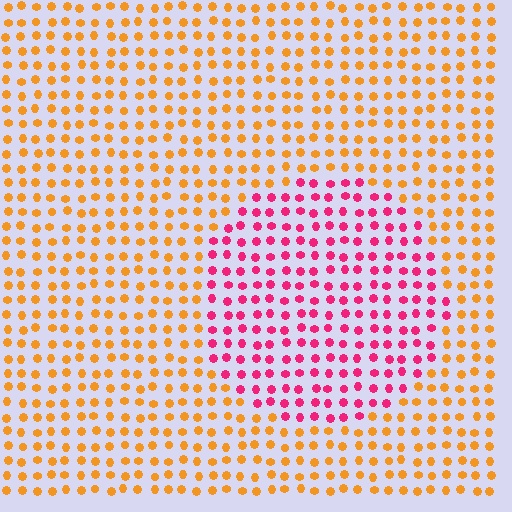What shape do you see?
I see a circle.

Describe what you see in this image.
The image is filled with small orange elements in a uniform arrangement. A circle-shaped region is visible where the elements are tinted to a slightly different hue, forming a subtle color boundary.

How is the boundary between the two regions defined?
The boundary is defined purely by a slight shift in hue (about 59 degrees). Spacing, size, and orientation are identical on both sides.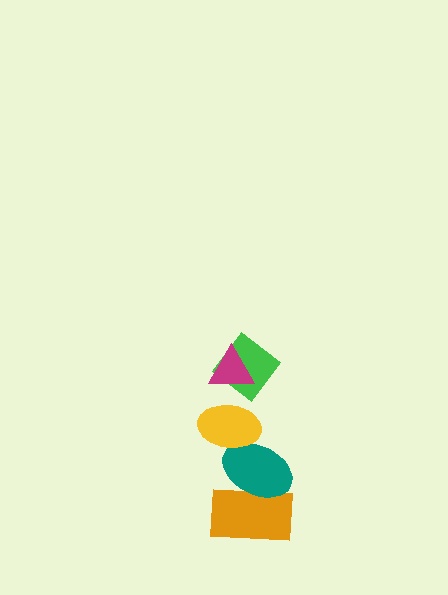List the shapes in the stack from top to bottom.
From top to bottom: the magenta triangle, the green diamond, the yellow ellipse, the teal ellipse, the orange rectangle.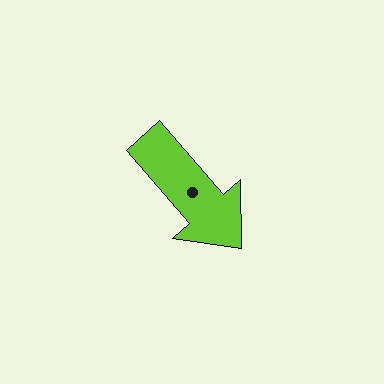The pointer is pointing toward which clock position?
Roughly 5 o'clock.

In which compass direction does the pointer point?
Southeast.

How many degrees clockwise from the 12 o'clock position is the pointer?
Approximately 139 degrees.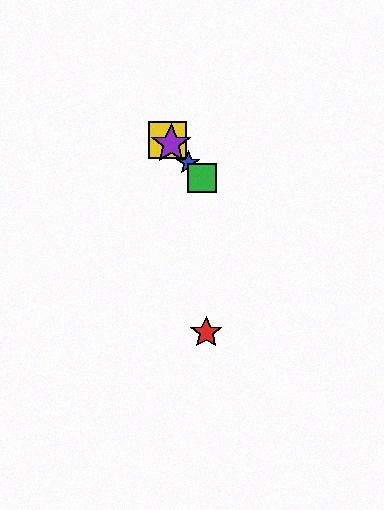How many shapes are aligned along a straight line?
4 shapes (the blue star, the green square, the yellow square, the purple star) are aligned along a straight line.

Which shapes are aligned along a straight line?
The blue star, the green square, the yellow square, the purple star are aligned along a straight line.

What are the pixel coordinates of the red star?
The red star is at (206, 333).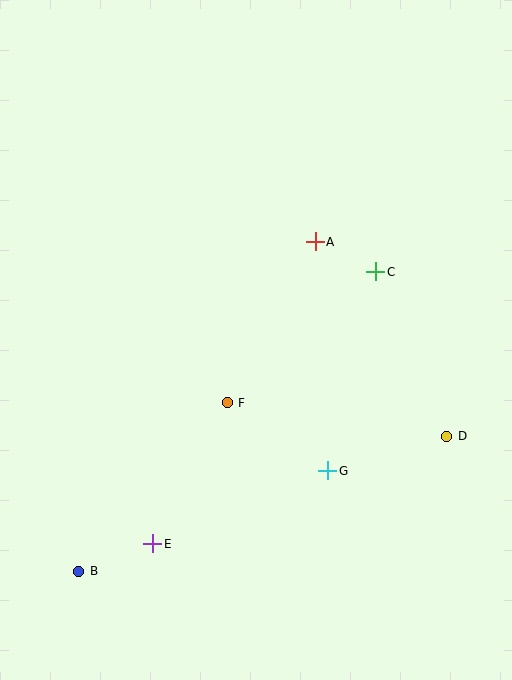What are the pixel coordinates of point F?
Point F is at (227, 403).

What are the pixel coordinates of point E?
Point E is at (153, 544).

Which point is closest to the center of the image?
Point F at (227, 403) is closest to the center.